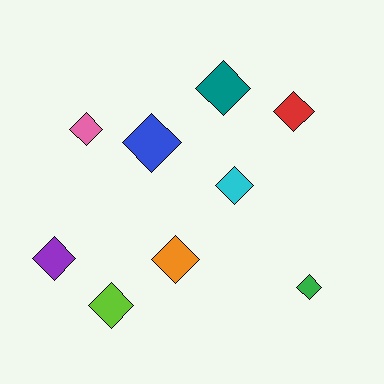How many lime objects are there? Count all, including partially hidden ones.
There is 1 lime object.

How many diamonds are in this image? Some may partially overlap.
There are 9 diamonds.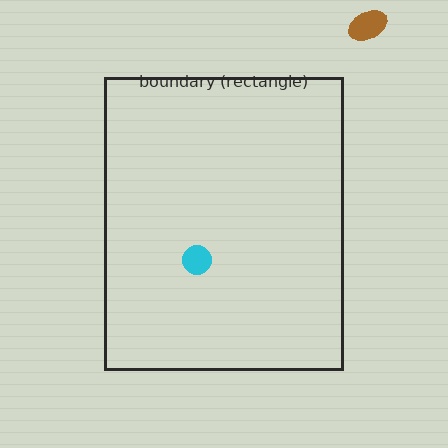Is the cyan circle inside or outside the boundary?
Inside.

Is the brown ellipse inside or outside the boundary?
Outside.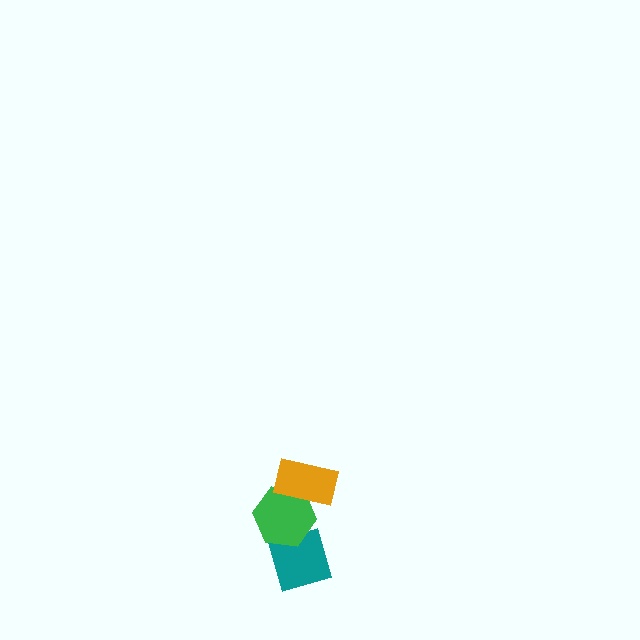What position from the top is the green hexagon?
The green hexagon is 2nd from the top.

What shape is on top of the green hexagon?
The orange rectangle is on top of the green hexagon.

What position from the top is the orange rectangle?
The orange rectangle is 1st from the top.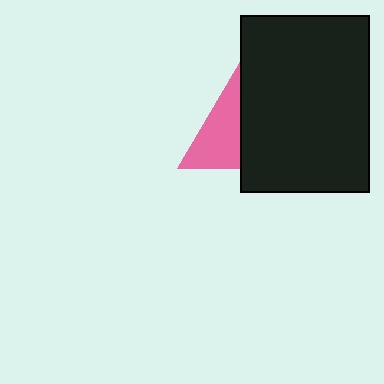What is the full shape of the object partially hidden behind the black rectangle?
The partially hidden object is a pink triangle.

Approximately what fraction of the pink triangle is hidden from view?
Roughly 55% of the pink triangle is hidden behind the black rectangle.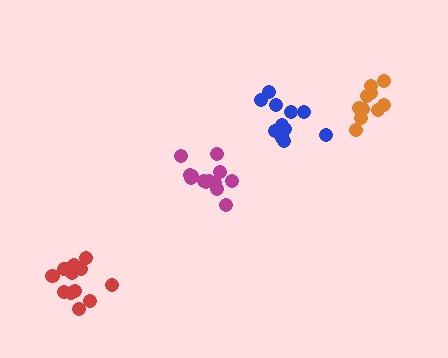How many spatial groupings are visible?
There are 4 spatial groupings.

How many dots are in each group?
Group 1: 13 dots, Group 2: 10 dots, Group 3: 11 dots, Group 4: 13 dots (47 total).